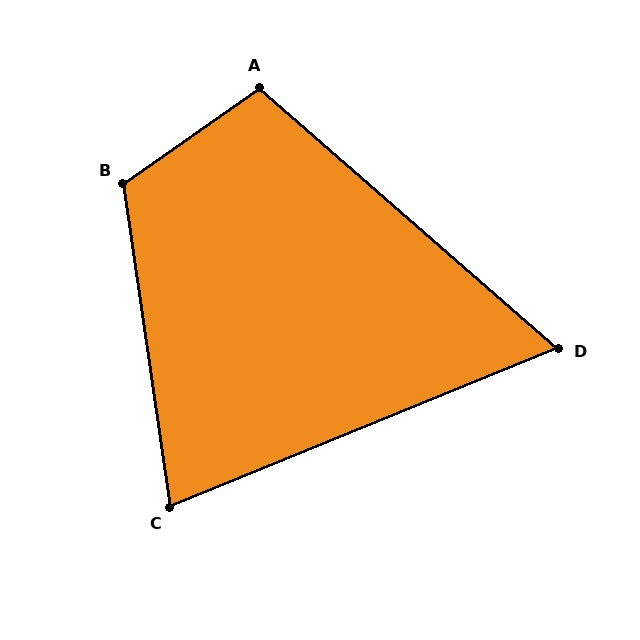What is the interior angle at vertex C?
Approximately 76 degrees (acute).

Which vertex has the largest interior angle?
B, at approximately 117 degrees.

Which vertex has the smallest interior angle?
D, at approximately 63 degrees.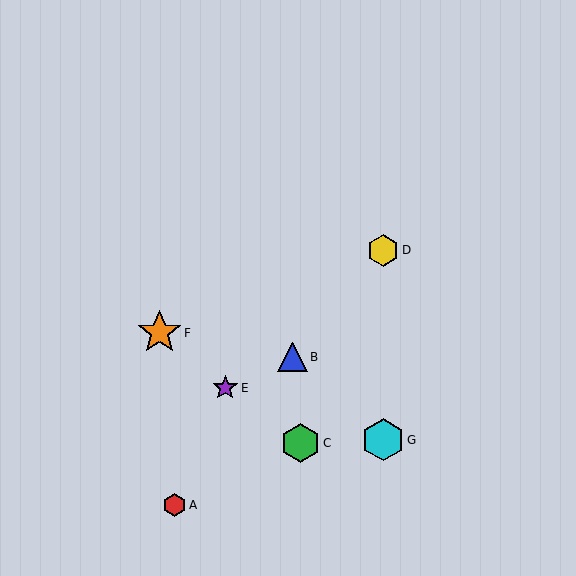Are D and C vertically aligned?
No, D is at x≈383 and C is at x≈300.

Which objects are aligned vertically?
Objects D, G are aligned vertically.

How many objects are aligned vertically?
2 objects (D, G) are aligned vertically.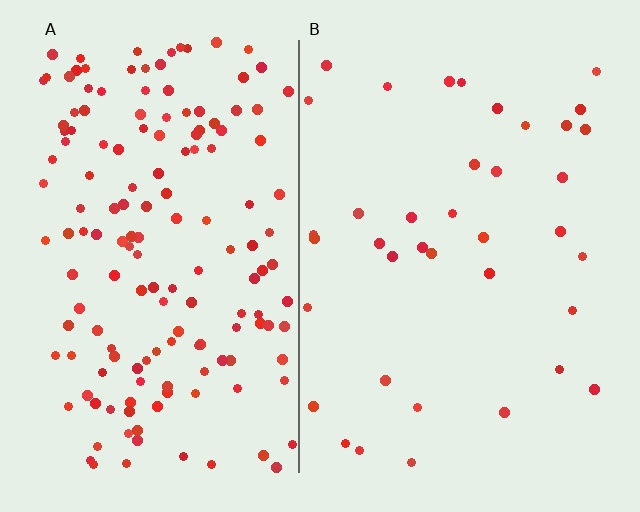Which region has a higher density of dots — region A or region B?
A (the left).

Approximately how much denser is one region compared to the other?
Approximately 4.2× — region A over region B.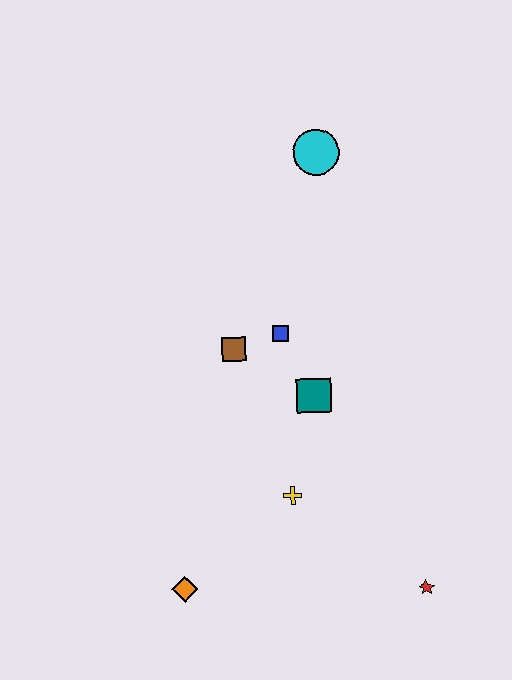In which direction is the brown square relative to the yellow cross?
The brown square is above the yellow cross.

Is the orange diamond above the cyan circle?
No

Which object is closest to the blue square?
The brown square is closest to the blue square.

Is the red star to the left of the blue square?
No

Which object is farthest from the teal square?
The cyan circle is farthest from the teal square.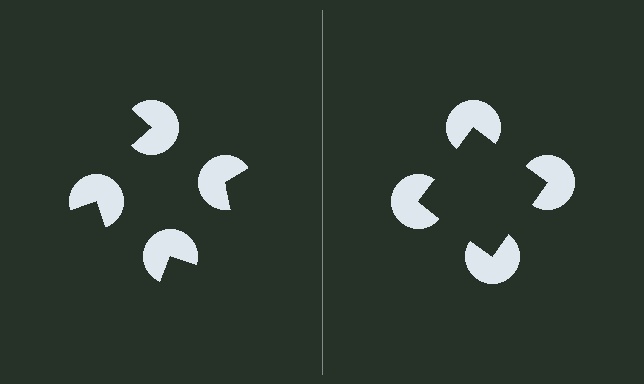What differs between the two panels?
The pac-man discs are positioned identically on both sides; only the wedge orientations differ. On the right they align to a square; on the left they are misaligned.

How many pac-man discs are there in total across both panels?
8 — 4 on each side.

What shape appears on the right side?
An illusory square.